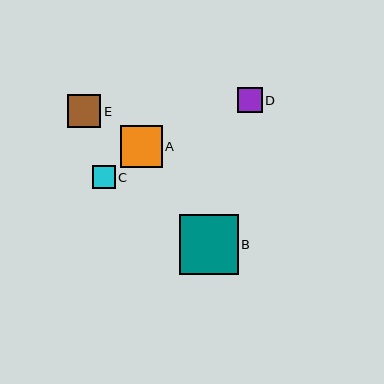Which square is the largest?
Square B is the largest with a size of approximately 59 pixels.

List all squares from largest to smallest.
From largest to smallest: B, A, E, D, C.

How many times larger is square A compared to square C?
Square A is approximately 1.8 times the size of square C.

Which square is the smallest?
Square C is the smallest with a size of approximately 23 pixels.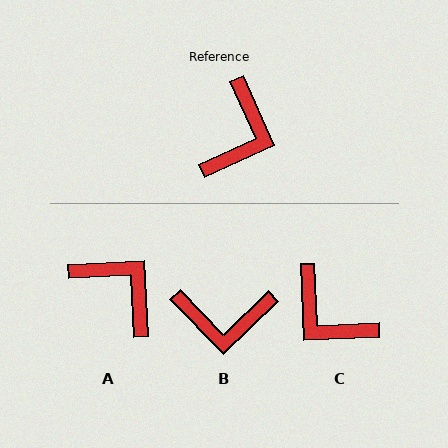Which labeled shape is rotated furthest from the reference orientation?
C, about 112 degrees away.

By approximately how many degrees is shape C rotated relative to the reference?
Approximately 112 degrees clockwise.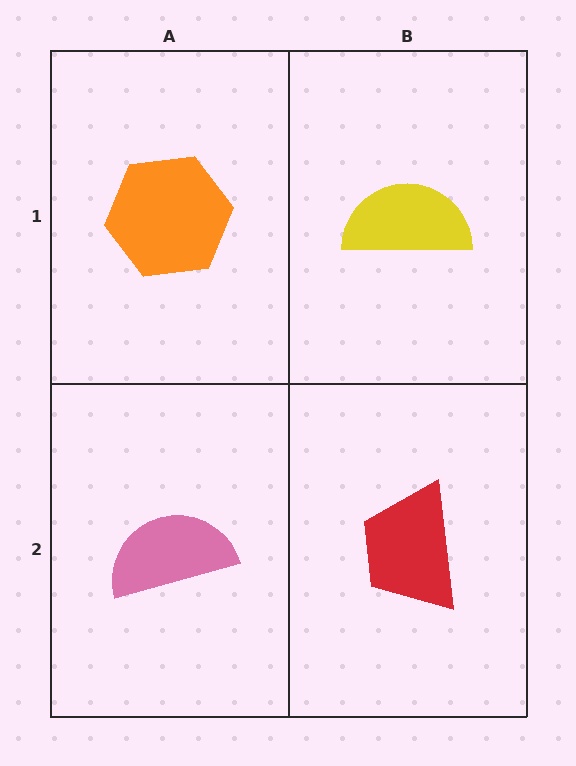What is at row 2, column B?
A red trapezoid.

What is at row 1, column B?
A yellow semicircle.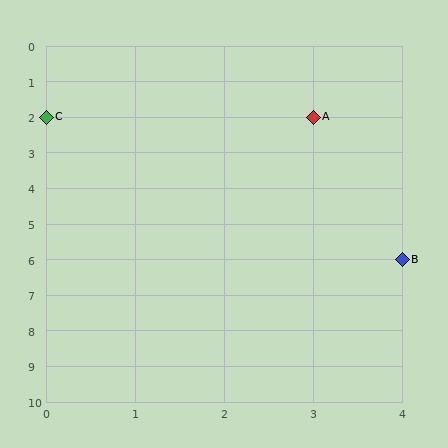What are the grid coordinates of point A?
Point A is at grid coordinates (3, 2).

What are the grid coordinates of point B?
Point B is at grid coordinates (4, 6).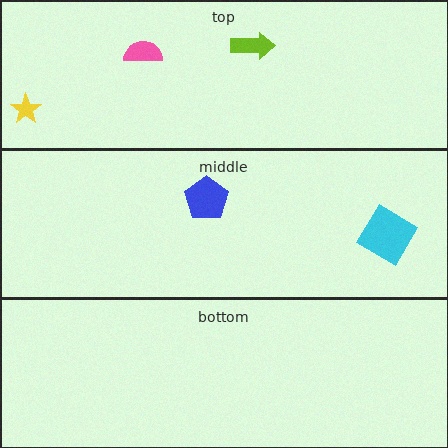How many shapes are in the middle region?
2.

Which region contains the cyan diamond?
The middle region.